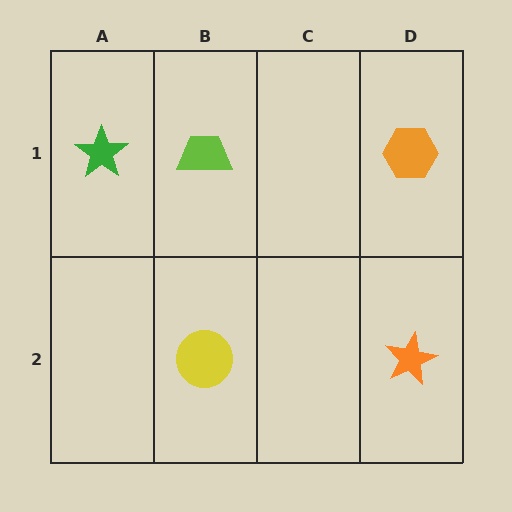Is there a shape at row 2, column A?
No, that cell is empty.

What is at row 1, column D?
An orange hexagon.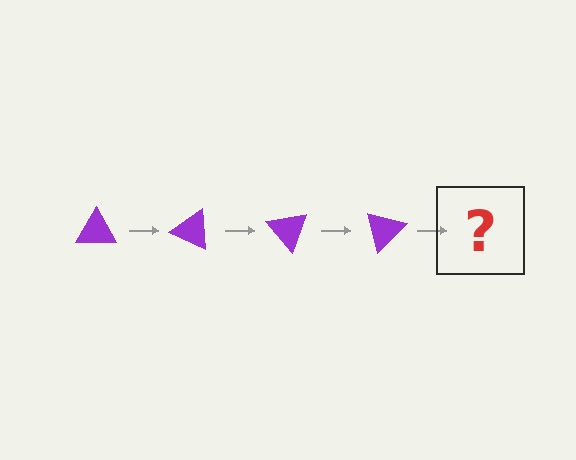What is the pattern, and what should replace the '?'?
The pattern is that the triangle rotates 25 degrees each step. The '?' should be a purple triangle rotated 100 degrees.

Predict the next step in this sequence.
The next step is a purple triangle rotated 100 degrees.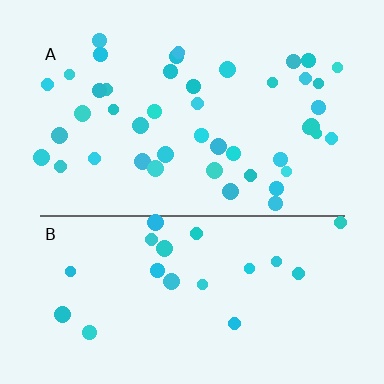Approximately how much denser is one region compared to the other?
Approximately 2.1× — region A over region B.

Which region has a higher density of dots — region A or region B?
A (the top).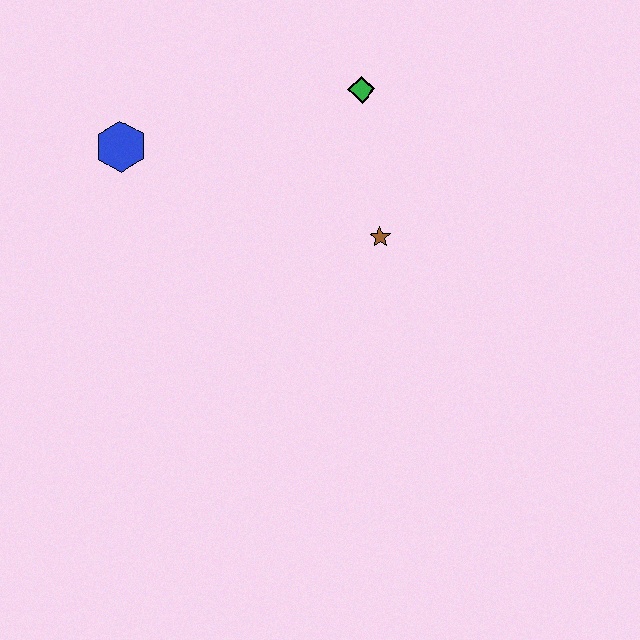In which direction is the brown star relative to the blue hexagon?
The brown star is to the right of the blue hexagon.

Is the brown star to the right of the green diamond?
Yes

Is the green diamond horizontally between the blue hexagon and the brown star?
Yes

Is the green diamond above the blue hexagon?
Yes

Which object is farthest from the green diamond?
The blue hexagon is farthest from the green diamond.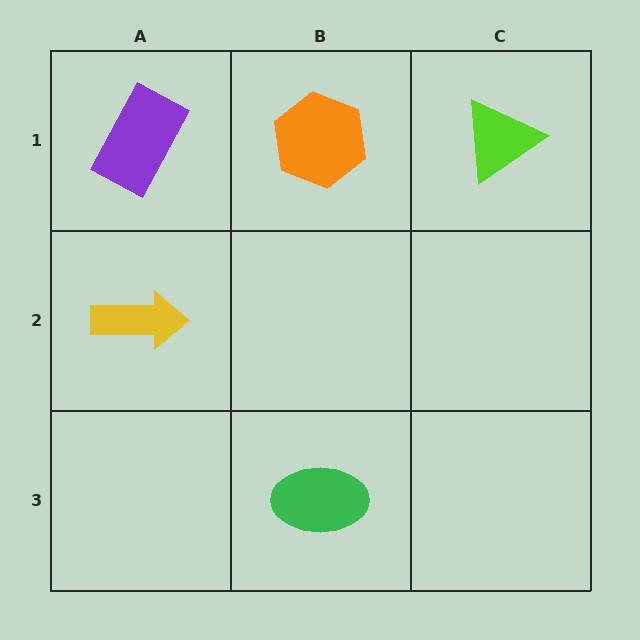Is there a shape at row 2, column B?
No, that cell is empty.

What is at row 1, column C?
A lime triangle.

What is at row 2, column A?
A yellow arrow.